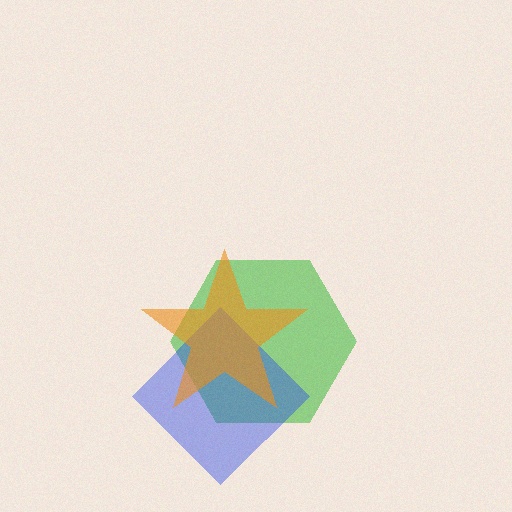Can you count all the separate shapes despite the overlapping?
Yes, there are 3 separate shapes.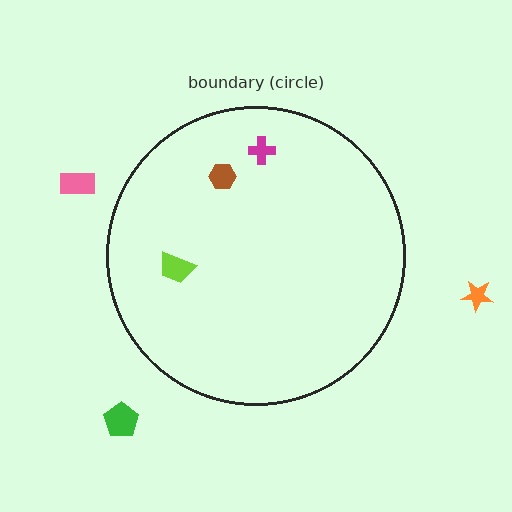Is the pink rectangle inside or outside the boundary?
Outside.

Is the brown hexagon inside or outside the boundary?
Inside.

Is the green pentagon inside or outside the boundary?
Outside.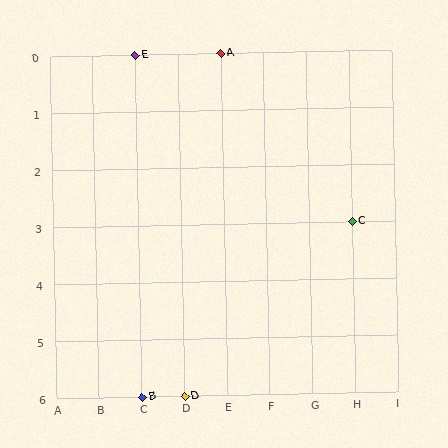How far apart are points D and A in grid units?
Points D and A are 1 column and 6 rows apart (about 6.1 grid units diagonally).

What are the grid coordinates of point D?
Point D is at grid coordinates (D, 6).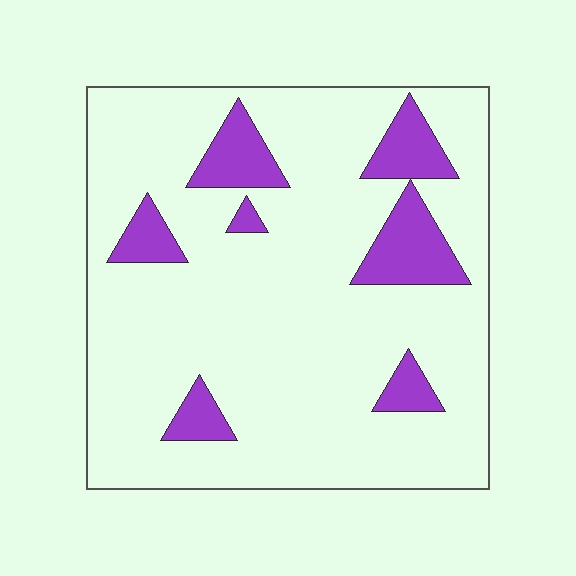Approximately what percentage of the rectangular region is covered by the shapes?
Approximately 15%.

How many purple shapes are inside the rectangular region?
7.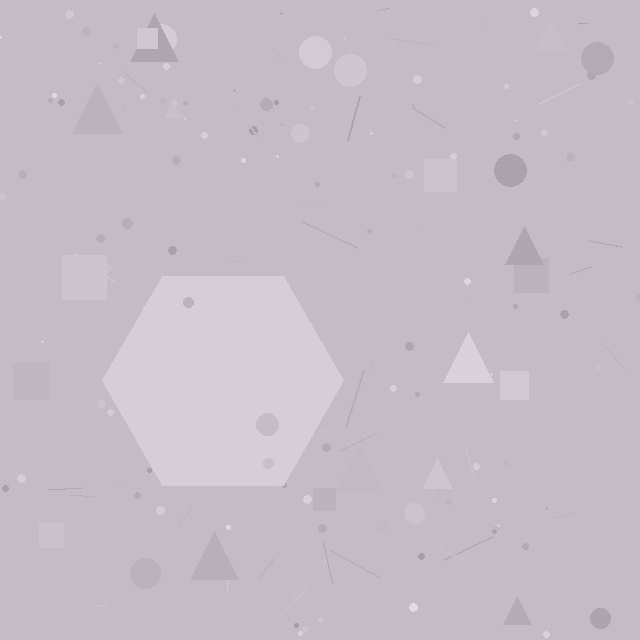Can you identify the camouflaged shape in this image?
The camouflaged shape is a hexagon.